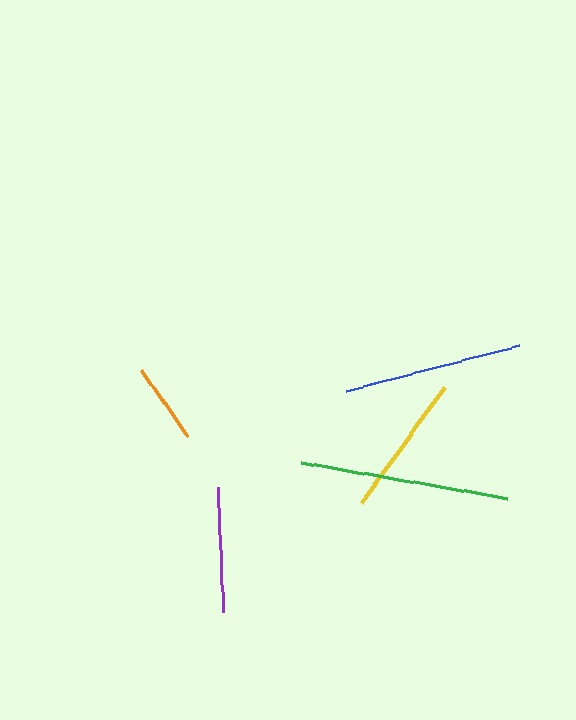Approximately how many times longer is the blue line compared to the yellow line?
The blue line is approximately 1.3 times the length of the yellow line.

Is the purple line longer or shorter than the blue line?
The blue line is longer than the purple line.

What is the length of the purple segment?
The purple segment is approximately 126 pixels long.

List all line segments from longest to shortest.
From longest to shortest: green, blue, yellow, purple, orange.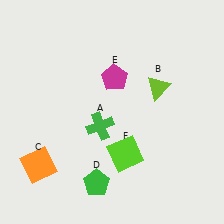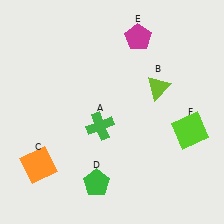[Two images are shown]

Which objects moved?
The objects that moved are: the magenta pentagon (E), the lime square (F).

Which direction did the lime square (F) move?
The lime square (F) moved right.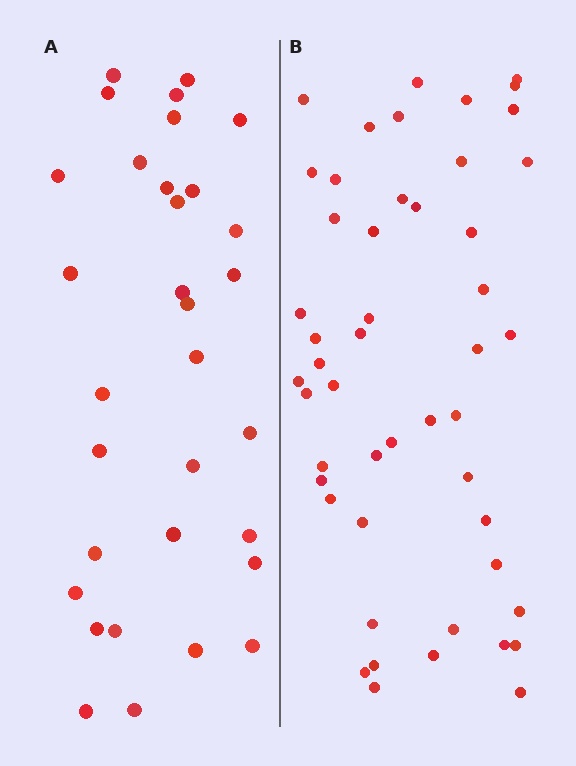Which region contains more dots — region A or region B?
Region B (the right region) has more dots.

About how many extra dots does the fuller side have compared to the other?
Region B has approximately 15 more dots than region A.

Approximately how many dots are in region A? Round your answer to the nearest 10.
About 30 dots. (The exact count is 32, which rounds to 30.)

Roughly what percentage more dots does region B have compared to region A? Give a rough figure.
About 55% more.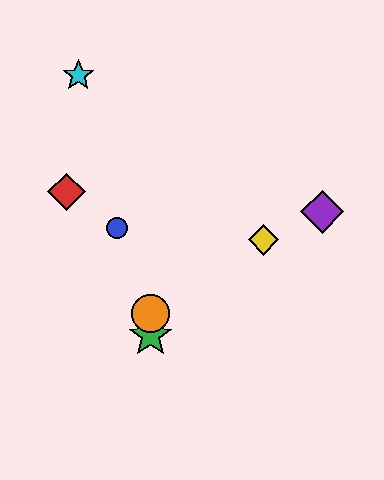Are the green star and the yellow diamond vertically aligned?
No, the green star is at x≈150 and the yellow diamond is at x≈263.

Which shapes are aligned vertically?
The green star, the orange circle are aligned vertically.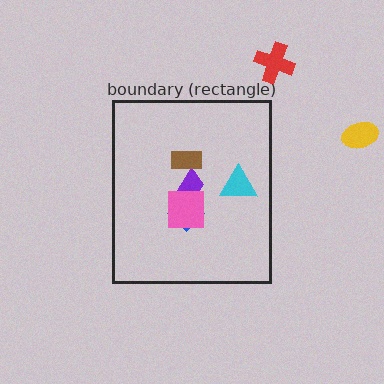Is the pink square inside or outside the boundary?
Inside.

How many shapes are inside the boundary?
5 inside, 2 outside.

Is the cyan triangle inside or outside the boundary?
Inside.